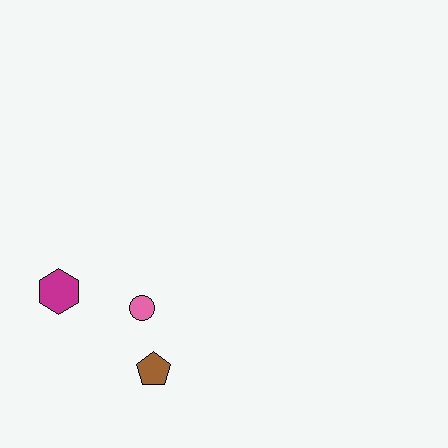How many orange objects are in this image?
There are no orange objects.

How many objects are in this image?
There are 3 objects.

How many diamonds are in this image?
There are no diamonds.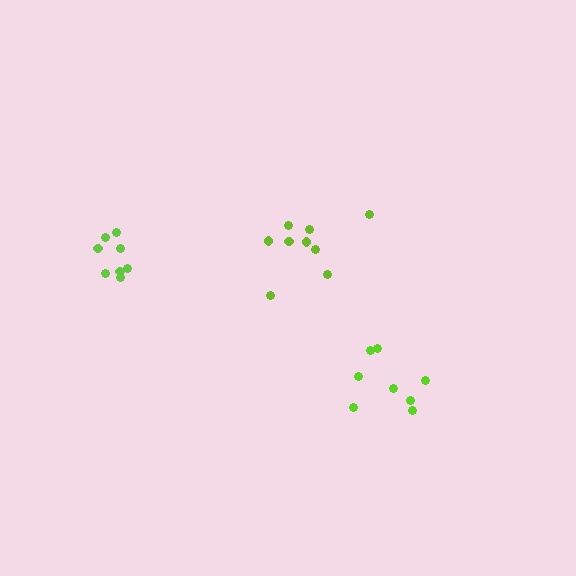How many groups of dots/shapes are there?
There are 3 groups.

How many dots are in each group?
Group 1: 9 dots, Group 2: 8 dots, Group 3: 8 dots (25 total).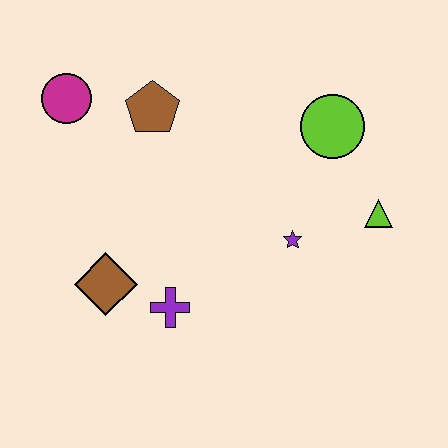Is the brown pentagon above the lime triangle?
Yes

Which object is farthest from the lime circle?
The brown diamond is farthest from the lime circle.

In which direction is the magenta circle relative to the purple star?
The magenta circle is to the left of the purple star.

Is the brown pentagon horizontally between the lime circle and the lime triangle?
No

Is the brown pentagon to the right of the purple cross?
No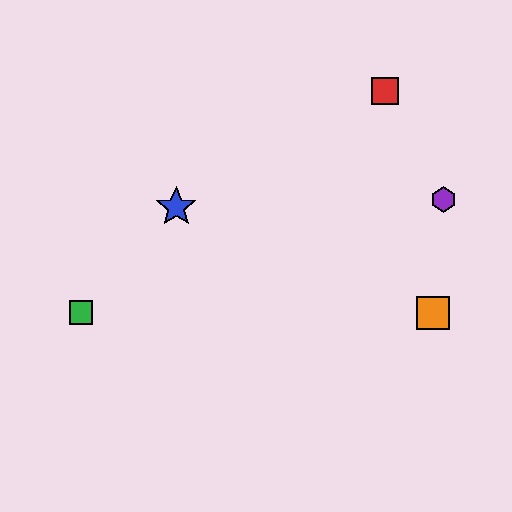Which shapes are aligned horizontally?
The green square, the yellow star, the orange square are aligned horizontally.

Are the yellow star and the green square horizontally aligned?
Yes, both are at y≈313.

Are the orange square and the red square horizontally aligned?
No, the orange square is at y≈313 and the red square is at y≈91.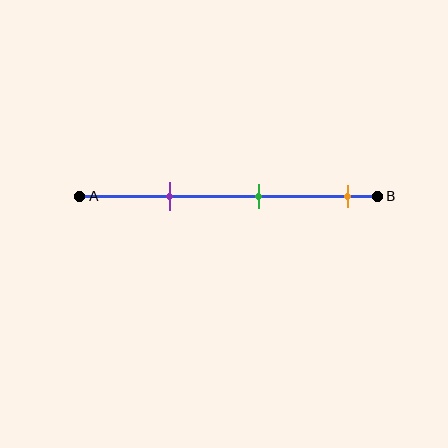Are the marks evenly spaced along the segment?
Yes, the marks are approximately evenly spaced.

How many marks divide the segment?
There are 3 marks dividing the segment.